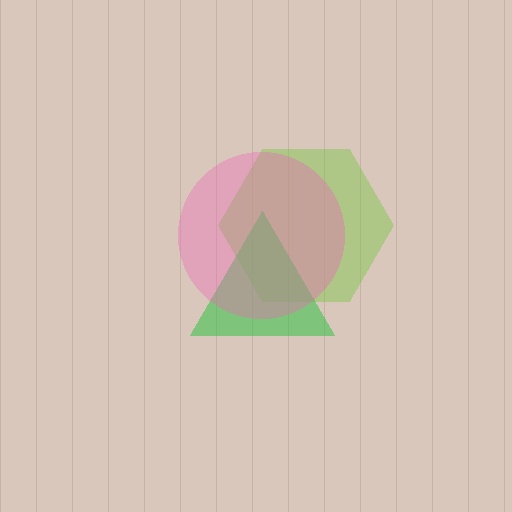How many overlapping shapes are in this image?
There are 3 overlapping shapes in the image.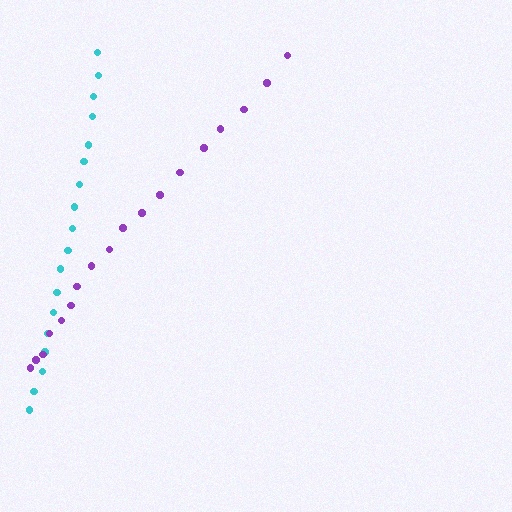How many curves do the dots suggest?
There are 2 distinct paths.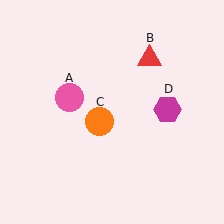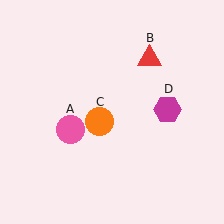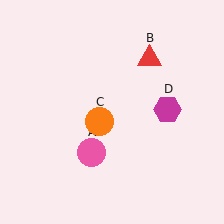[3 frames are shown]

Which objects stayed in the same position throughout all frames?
Red triangle (object B) and orange circle (object C) and magenta hexagon (object D) remained stationary.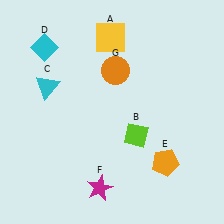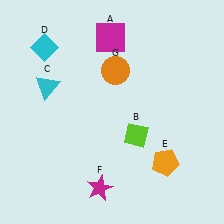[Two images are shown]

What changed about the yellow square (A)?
In Image 1, A is yellow. In Image 2, it changed to magenta.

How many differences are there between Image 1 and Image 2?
There is 1 difference between the two images.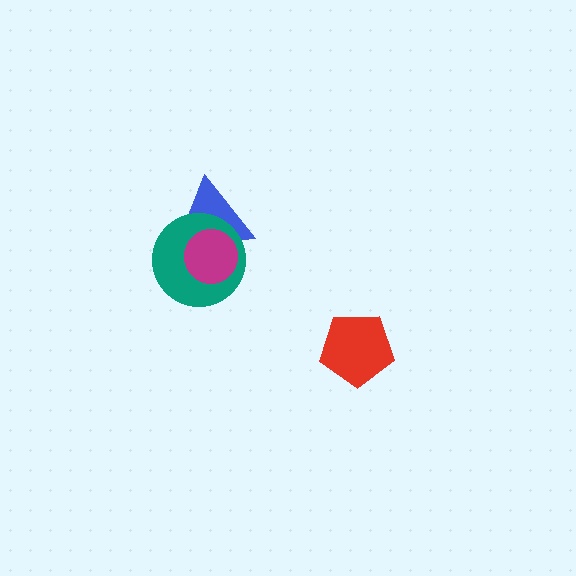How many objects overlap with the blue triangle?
2 objects overlap with the blue triangle.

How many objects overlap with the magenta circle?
2 objects overlap with the magenta circle.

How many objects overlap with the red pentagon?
0 objects overlap with the red pentagon.